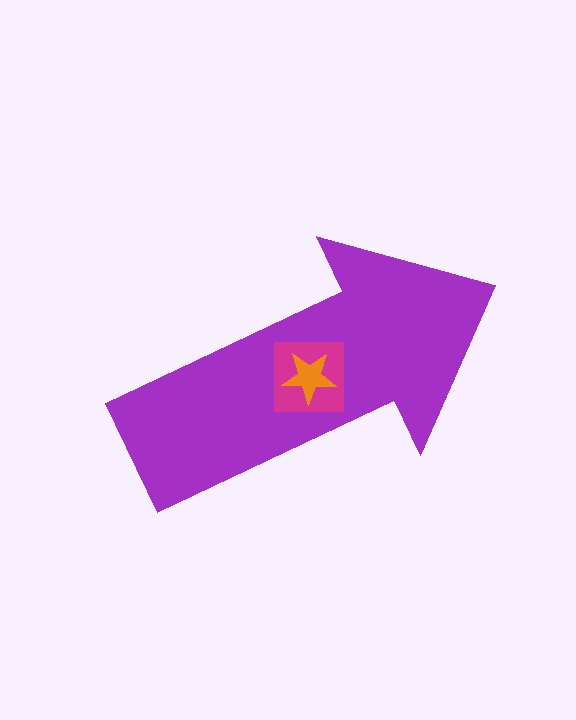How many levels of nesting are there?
3.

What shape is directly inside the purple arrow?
The magenta square.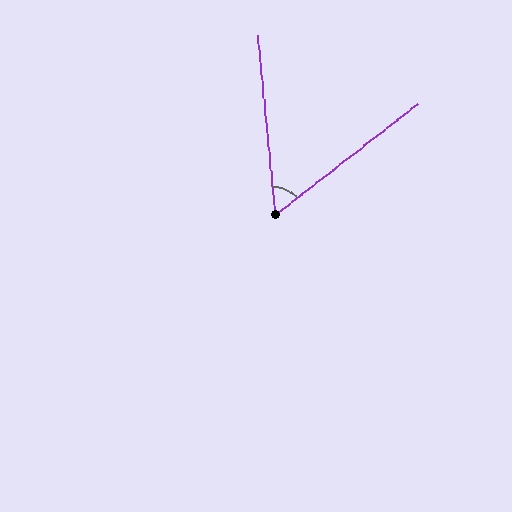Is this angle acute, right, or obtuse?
It is acute.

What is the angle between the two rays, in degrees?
Approximately 58 degrees.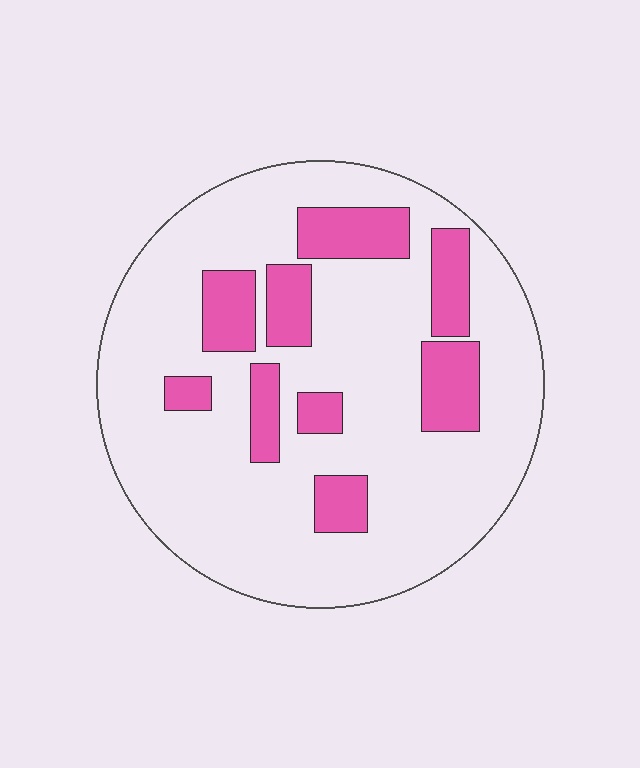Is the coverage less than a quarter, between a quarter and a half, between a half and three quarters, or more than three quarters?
Less than a quarter.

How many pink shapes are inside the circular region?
9.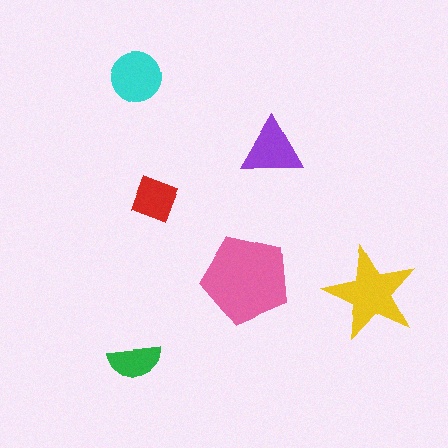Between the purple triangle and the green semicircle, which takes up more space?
The purple triangle.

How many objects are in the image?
There are 6 objects in the image.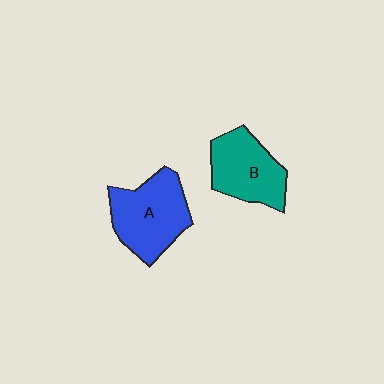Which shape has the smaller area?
Shape B (teal).